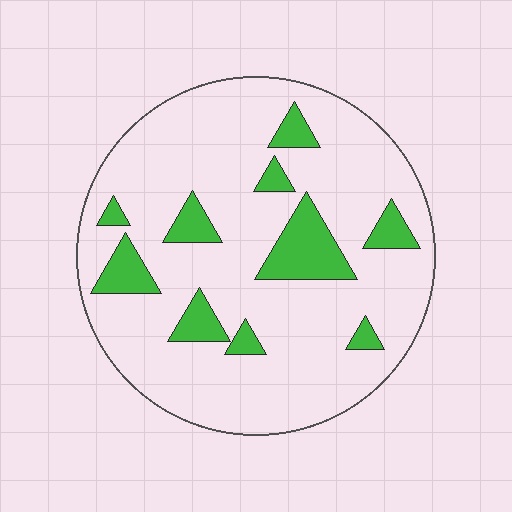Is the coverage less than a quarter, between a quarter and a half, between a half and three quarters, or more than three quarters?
Less than a quarter.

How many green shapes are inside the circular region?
10.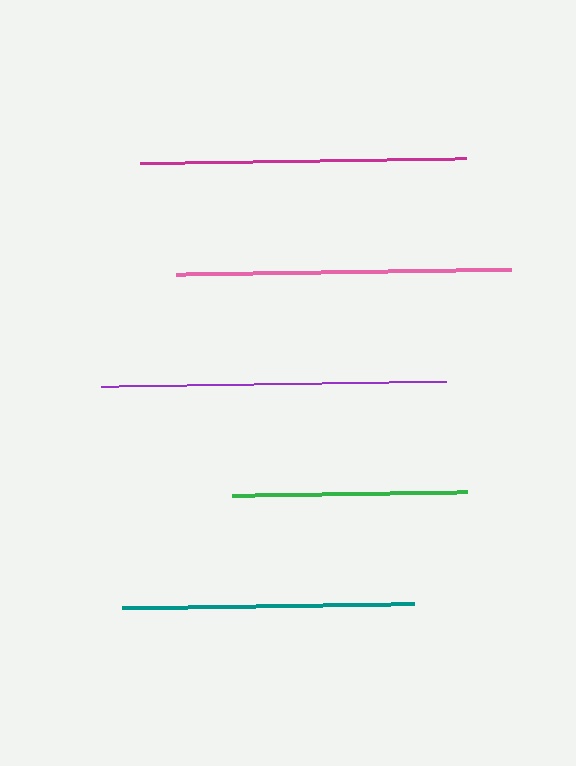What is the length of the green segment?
The green segment is approximately 235 pixels long.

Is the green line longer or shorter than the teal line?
The teal line is longer than the green line.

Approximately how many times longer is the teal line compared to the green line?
The teal line is approximately 1.2 times the length of the green line.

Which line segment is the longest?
The purple line is the longest at approximately 345 pixels.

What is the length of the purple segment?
The purple segment is approximately 345 pixels long.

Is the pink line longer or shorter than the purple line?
The purple line is longer than the pink line.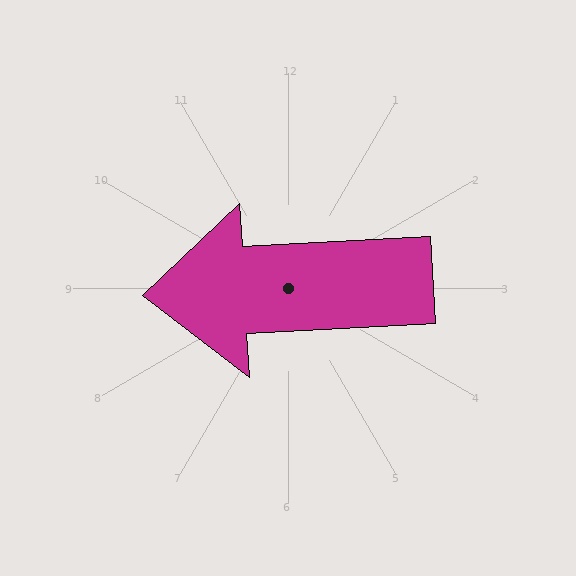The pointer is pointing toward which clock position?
Roughly 9 o'clock.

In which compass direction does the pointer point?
West.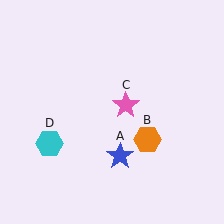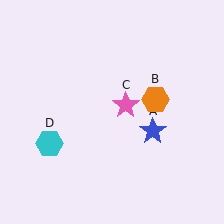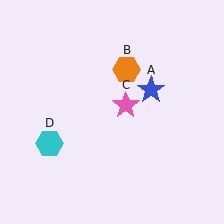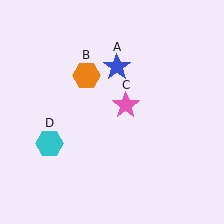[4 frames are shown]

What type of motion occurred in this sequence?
The blue star (object A), orange hexagon (object B) rotated counterclockwise around the center of the scene.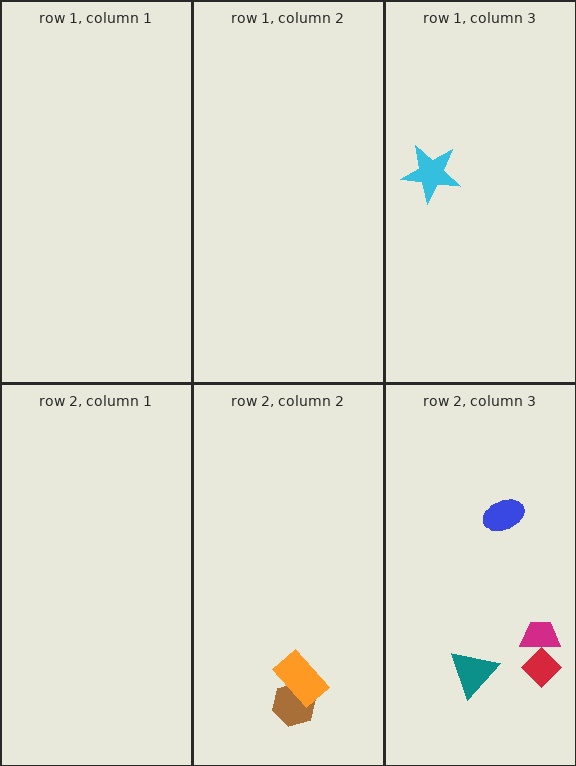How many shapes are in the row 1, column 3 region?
1.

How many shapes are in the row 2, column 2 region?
2.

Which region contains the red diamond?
The row 2, column 3 region.